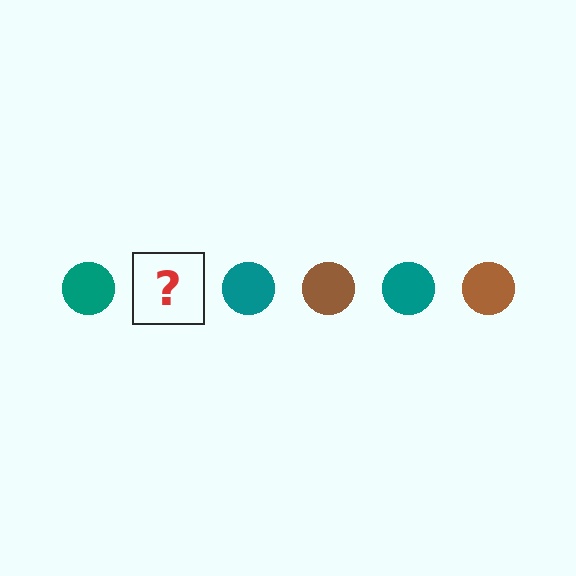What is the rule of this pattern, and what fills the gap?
The rule is that the pattern cycles through teal, brown circles. The gap should be filled with a brown circle.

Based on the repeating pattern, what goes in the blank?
The blank should be a brown circle.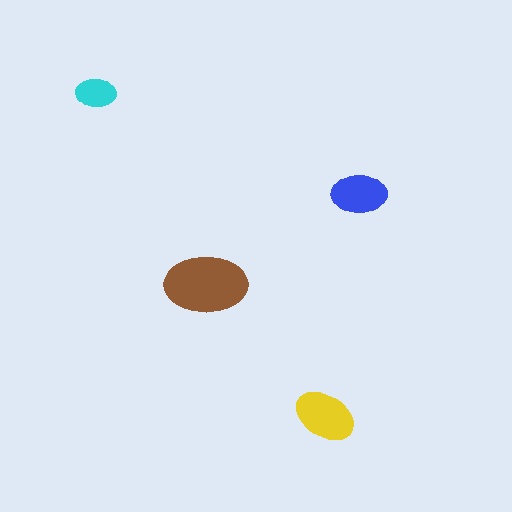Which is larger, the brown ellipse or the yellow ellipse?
The brown one.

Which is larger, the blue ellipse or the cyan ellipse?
The blue one.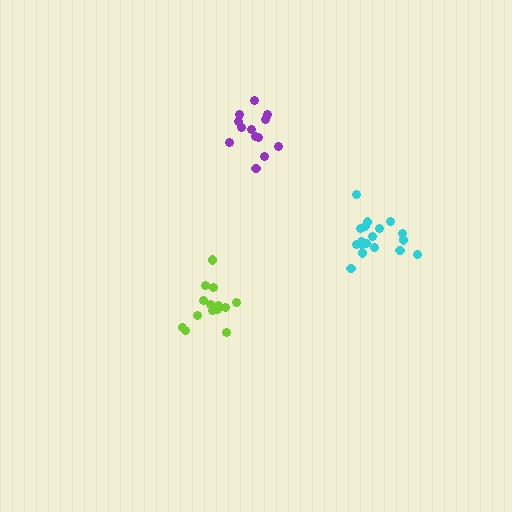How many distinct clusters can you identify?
There are 3 distinct clusters.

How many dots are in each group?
Group 1: 14 dots, Group 2: 18 dots, Group 3: 13 dots (45 total).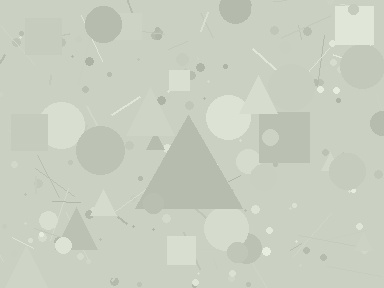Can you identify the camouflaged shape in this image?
The camouflaged shape is a triangle.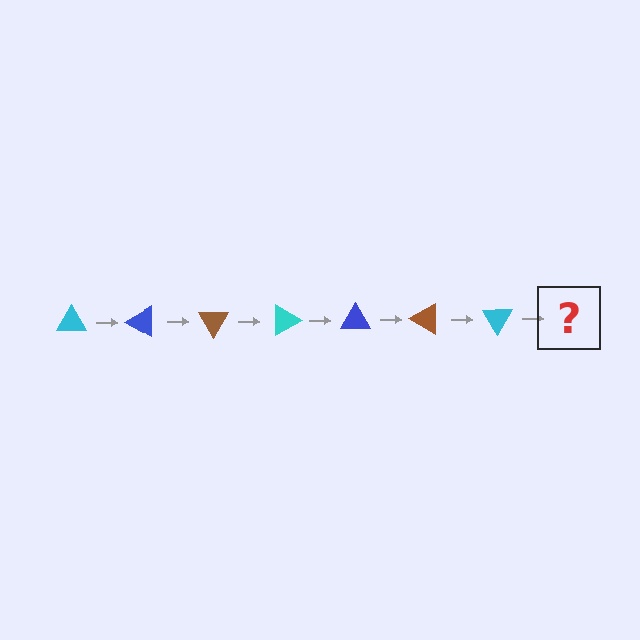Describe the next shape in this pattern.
It should be a blue triangle, rotated 210 degrees from the start.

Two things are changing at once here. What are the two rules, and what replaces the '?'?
The two rules are that it rotates 30 degrees each step and the color cycles through cyan, blue, and brown. The '?' should be a blue triangle, rotated 210 degrees from the start.